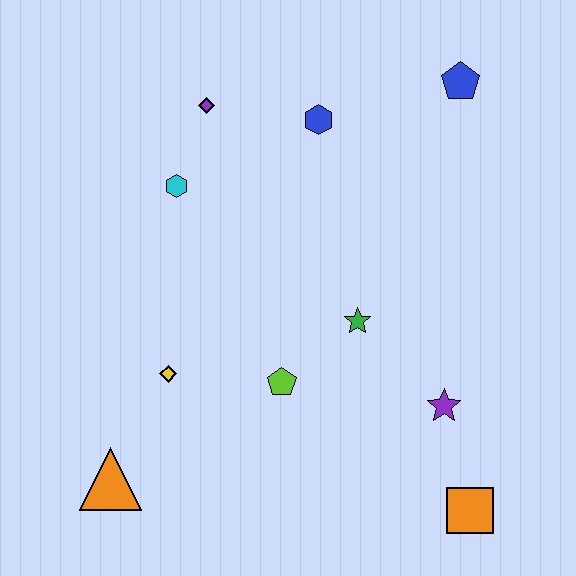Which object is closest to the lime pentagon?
The green star is closest to the lime pentagon.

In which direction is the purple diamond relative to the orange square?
The purple diamond is above the orange square.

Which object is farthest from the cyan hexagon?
The orange square is farthest from the cyan hexagon.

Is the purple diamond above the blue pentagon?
No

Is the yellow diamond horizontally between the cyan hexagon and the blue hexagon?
No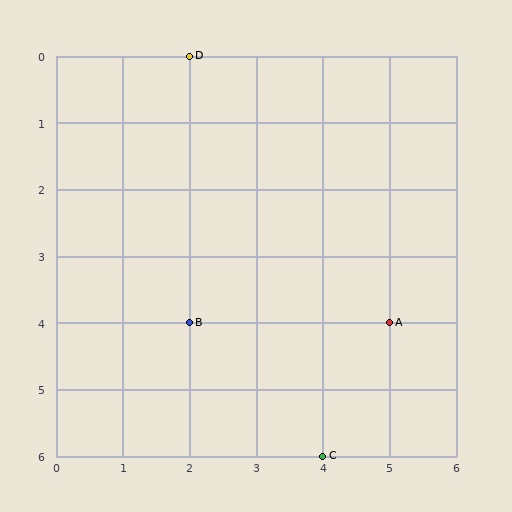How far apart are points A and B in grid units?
Points A and B are 3 columns apart.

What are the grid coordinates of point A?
Point A is at grid coordinates (5, 4).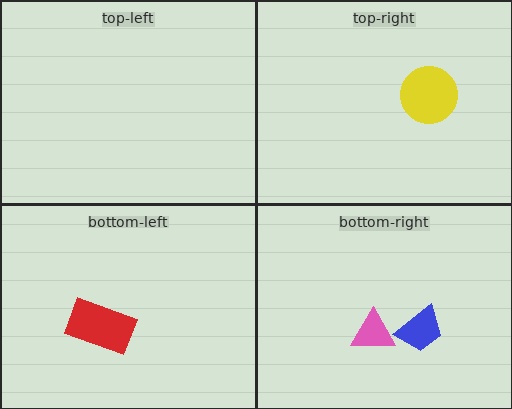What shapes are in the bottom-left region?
The red rectangle.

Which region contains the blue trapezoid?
The bottom-right region.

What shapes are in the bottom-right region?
The blue trapezoid, the pink triangle.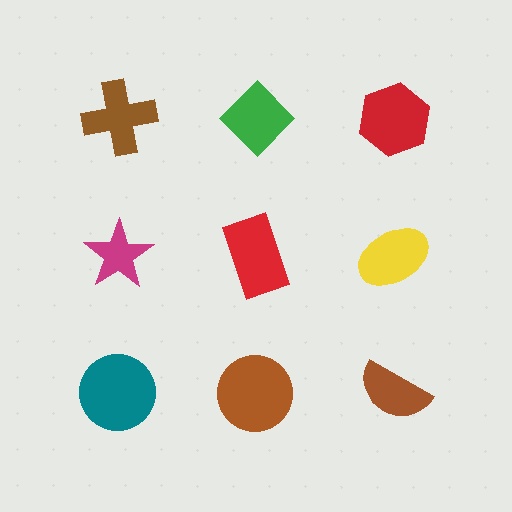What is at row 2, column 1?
A magenta star.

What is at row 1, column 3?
A red hexagon.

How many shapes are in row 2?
3 shapes.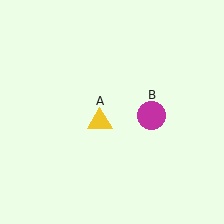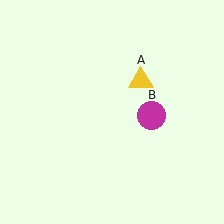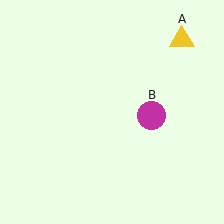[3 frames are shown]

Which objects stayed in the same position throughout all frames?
Magenta circle (object B) remained stationary.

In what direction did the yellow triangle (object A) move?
The yellow triangle (object A) moved up and to the right.